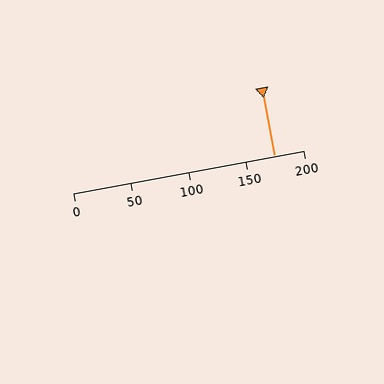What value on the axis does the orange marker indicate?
The marker indicates approximately 175.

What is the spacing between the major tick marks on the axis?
The major ticks are spaced 50 apart.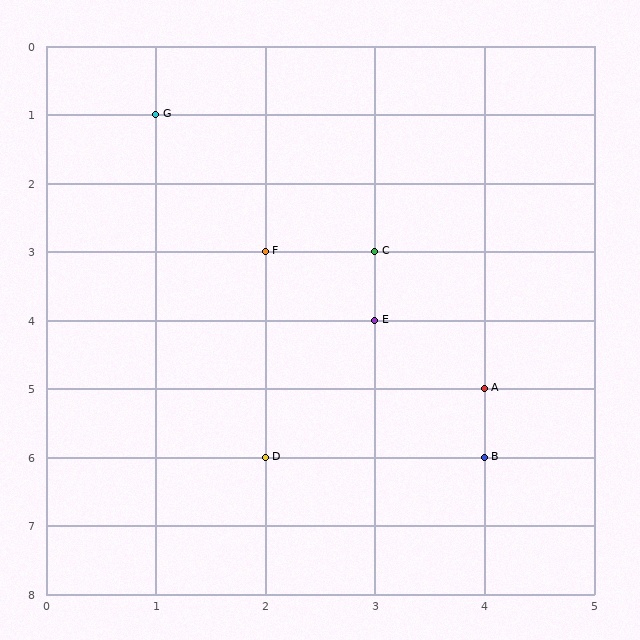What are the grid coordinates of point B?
Point B is at grid coordinates (4, 6).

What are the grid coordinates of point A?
Point A is at grid coordinates (4, 5).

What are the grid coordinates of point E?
Point E is at grid coordinates (3, 4).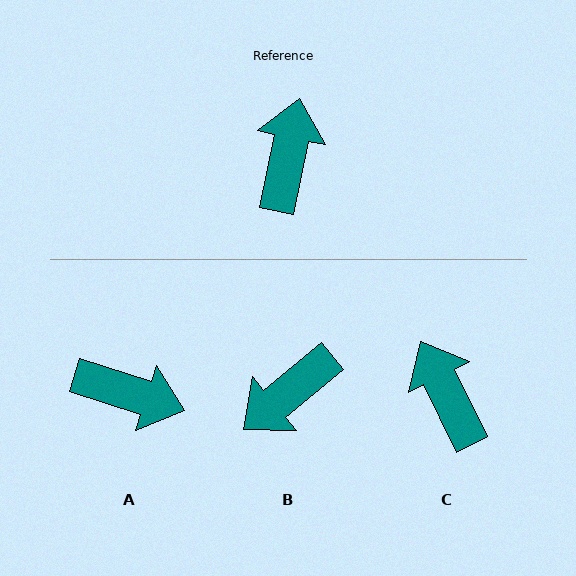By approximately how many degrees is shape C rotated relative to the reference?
Approximately 38 degrees counter-clockwise.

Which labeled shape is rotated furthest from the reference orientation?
B, about 141 degrees away.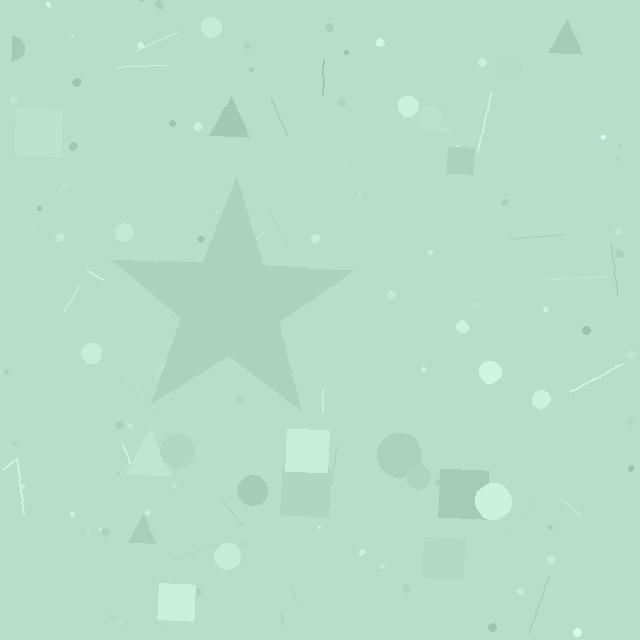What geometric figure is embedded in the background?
A star is embedded in the background.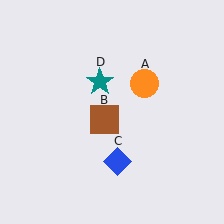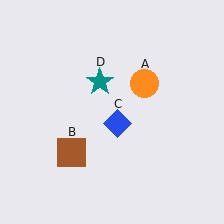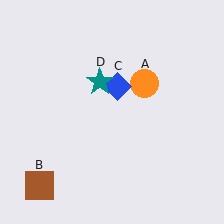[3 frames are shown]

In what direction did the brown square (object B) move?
The brown square (object B) moved down and to the left.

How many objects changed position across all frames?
2 objects changed position: brown square (object B), blue diamond (object C).